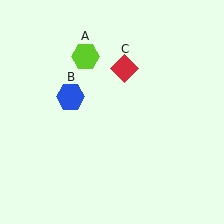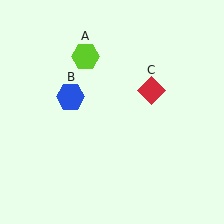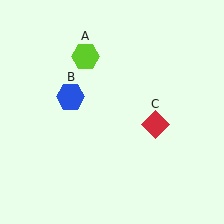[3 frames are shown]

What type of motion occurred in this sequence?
The red diamond (object C) rotated clockwise around the center of the scene.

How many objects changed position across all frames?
1 object changed position: red diamond (object C).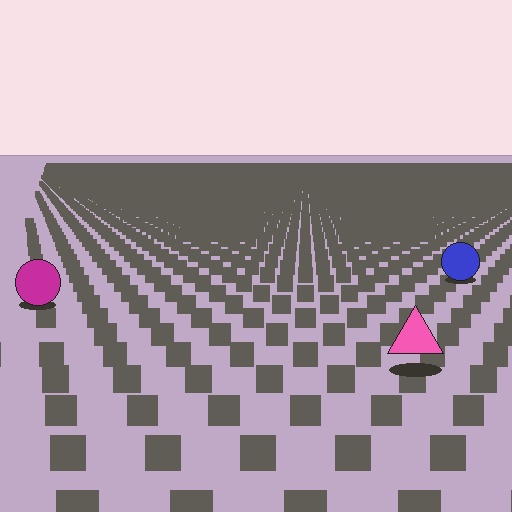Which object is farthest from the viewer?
The blue circle is farthest from the viewer. It appears smaller and the ground texture around it is denser.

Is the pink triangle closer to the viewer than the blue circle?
Yes. The pink triangle is closer — you can tell from the texture gradient: the ground texture is coarser near it.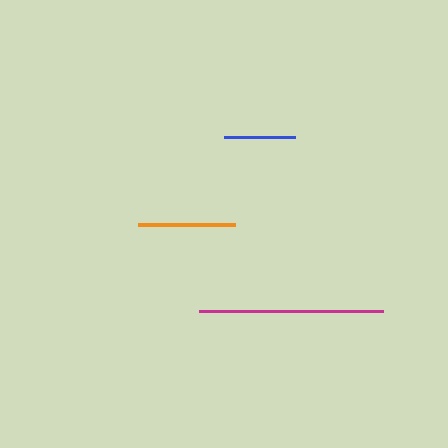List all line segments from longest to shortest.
From longest to shortest: magenta, orange, blue.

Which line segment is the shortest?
The blue line is the shortest at approximately 71 pixels.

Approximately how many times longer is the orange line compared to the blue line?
The orange line is approximately 1.4 times the length of the blue line.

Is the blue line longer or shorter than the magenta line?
The magenta line is longer than the blue line.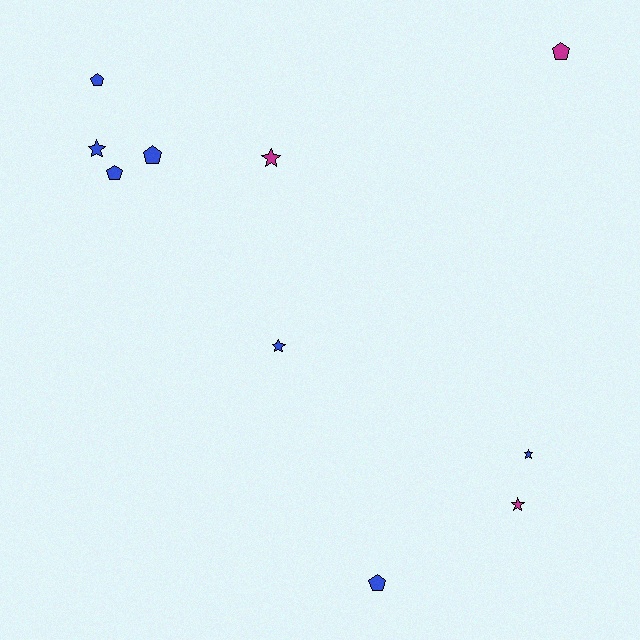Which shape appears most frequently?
Star, with 5 objects.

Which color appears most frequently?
Blue, with 7 objects.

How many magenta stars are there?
There are 2 magenta stars.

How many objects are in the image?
There are 10 objects.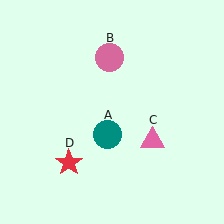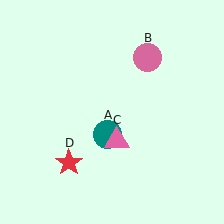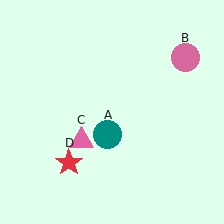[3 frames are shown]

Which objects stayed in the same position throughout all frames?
Teal circle (object A) and red star (object D) remained stationary.